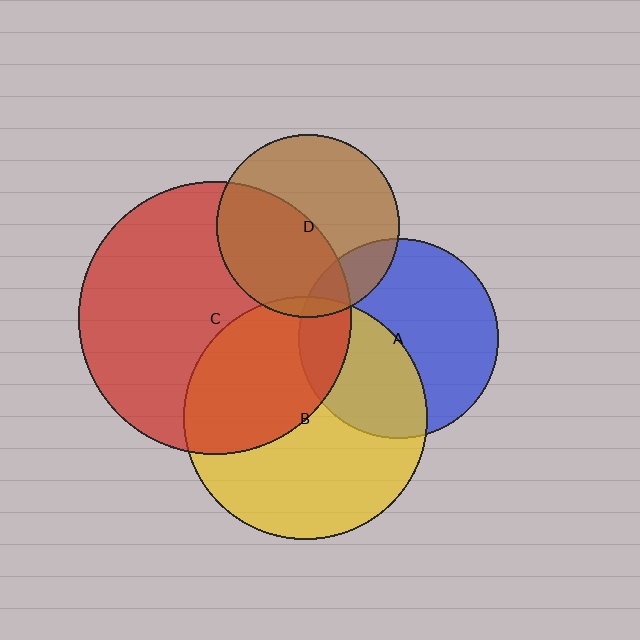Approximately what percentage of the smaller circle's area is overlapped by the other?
Approximately 5%.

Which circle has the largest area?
Circle C (red).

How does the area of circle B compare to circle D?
Approximately 1.8 times.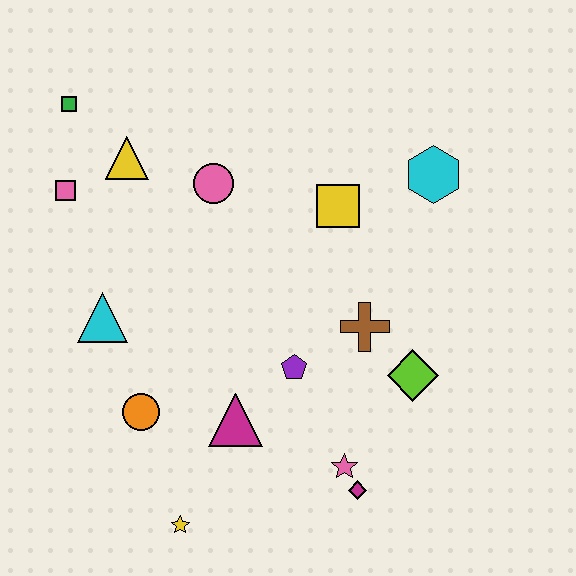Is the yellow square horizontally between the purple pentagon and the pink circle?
No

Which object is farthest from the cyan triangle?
The cyan hexagon is farthest from the cyan triangle.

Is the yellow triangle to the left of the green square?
No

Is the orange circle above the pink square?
No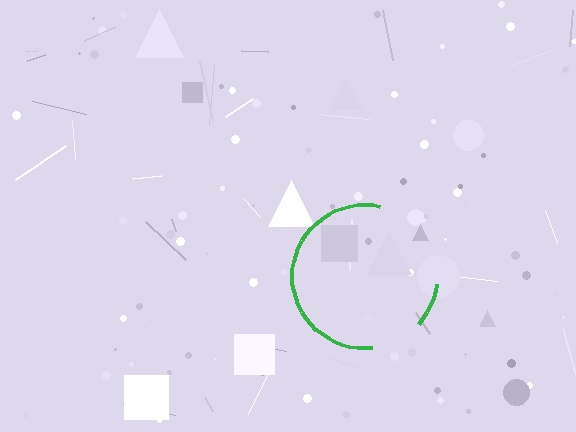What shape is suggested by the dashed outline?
The dashed outline suggests a circle.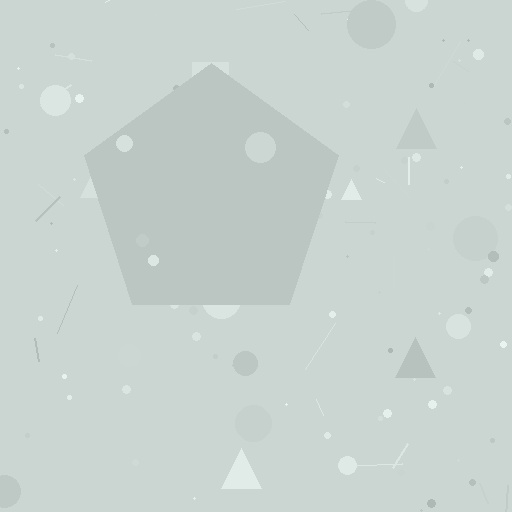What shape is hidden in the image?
A pentagon is hidden in the image.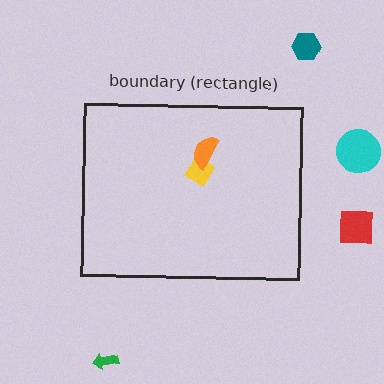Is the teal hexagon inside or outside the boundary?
Outside.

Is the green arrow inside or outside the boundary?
Outside.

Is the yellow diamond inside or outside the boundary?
Inside.